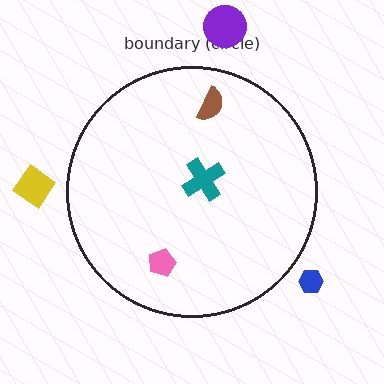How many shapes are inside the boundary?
3 inside, 3 outside.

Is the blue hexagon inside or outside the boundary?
Outside.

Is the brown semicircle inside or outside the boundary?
Inside.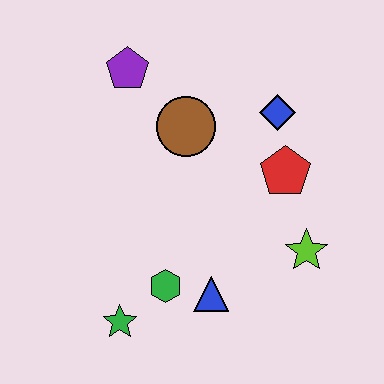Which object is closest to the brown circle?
The purple pentagon is closest to the brown circle.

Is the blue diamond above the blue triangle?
Yes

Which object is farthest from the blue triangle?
The purple pentagon is farthest from the blue triangle.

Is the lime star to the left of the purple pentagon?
No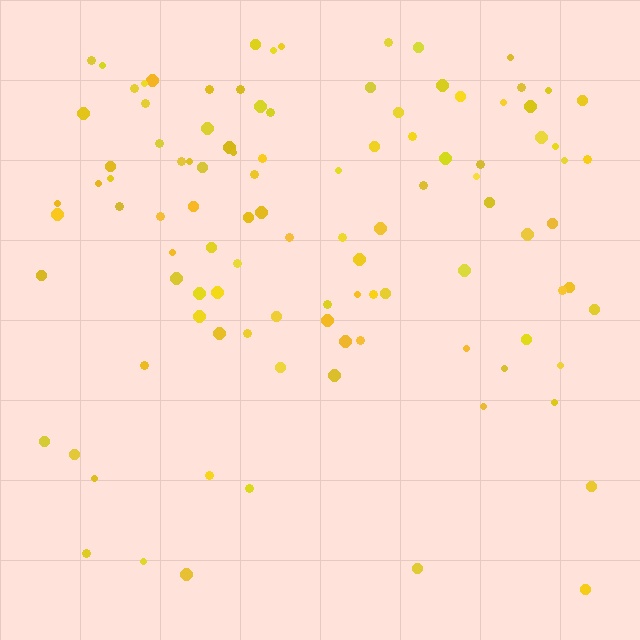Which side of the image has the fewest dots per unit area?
The bottom.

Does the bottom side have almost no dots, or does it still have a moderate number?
Still a moderate number, just noticeably fewer than the top.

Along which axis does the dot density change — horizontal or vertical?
Vertical.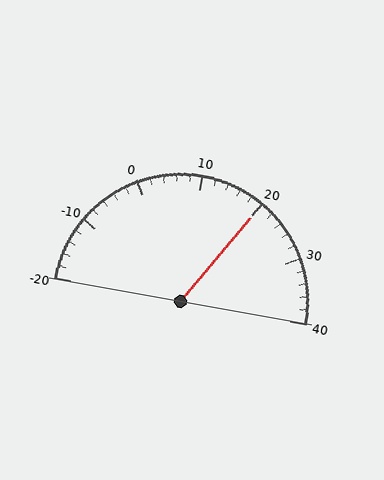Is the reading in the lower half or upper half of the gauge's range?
The reading is in the upper half of the range (-20 to 40).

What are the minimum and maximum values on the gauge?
The gauge ranges from -20 to 40.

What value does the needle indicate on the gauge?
The needle indicates approximately 20.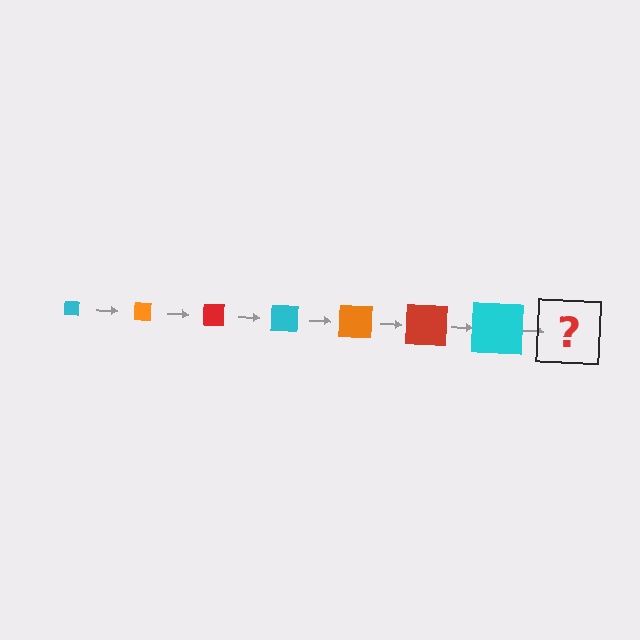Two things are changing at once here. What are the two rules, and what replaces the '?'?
The two rules are that the square grows larger each step and the color cycles through cyan, orange, and red. The '?' should be an orange square, larger than the previous one.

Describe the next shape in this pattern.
It should be an orange square, larger than the previous one.